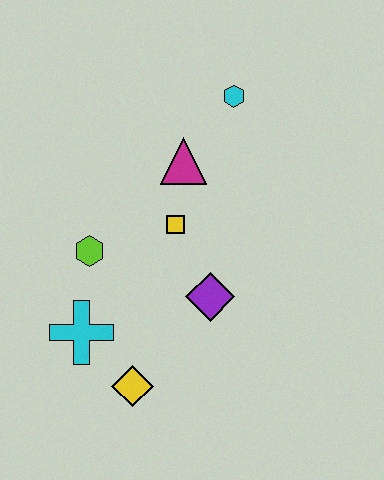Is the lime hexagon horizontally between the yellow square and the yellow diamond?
No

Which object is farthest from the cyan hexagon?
The yellow diamond is farthest from the cyan hexagon.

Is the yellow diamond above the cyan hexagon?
No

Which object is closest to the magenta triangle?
The yellow square is closest to the magenta triangle.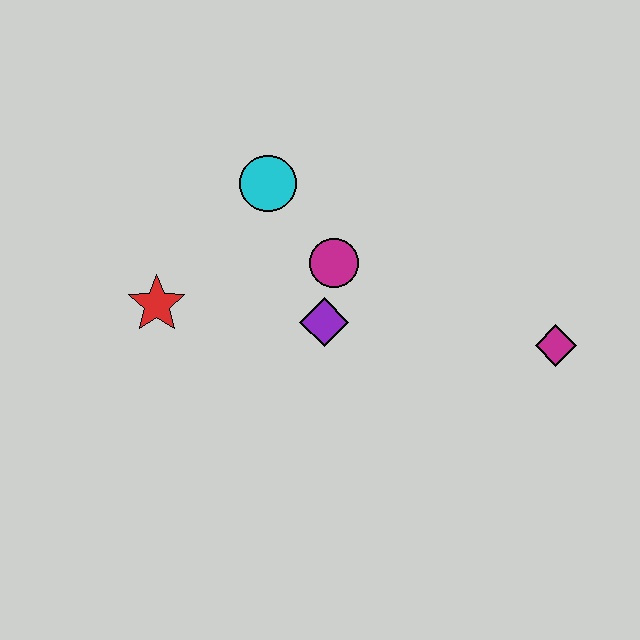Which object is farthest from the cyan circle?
The magenta diamond is farthest from the cyan circle.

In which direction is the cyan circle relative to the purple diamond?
The cyan circle is above the purple diamond.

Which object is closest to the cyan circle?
The magenta circle is closest to the cyan circle.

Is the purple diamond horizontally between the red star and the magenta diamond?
Yes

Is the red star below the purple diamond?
No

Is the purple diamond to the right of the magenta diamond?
No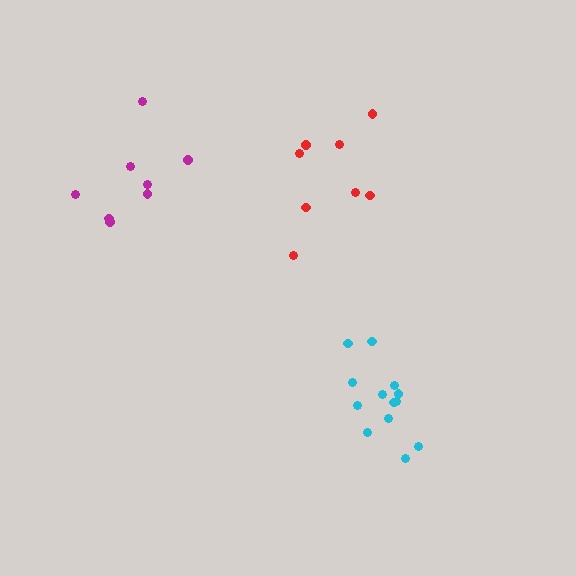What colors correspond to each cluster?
The clusters are colored: red, magenta, cyan.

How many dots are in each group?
Group 1: 8 dots, Group 2: 8 dots, Group 3: 13 dots (29 total).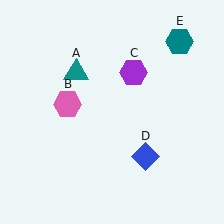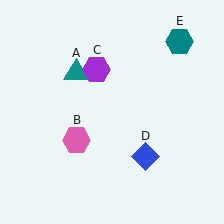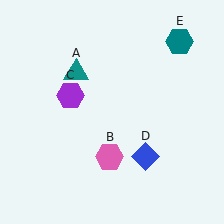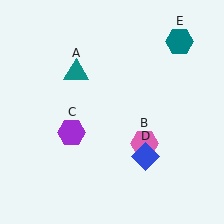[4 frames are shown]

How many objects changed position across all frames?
2 objects changed position: pink hexagon (object B), purple hexagon (object C).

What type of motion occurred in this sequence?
The pink hexagon (object B), purple hexagon (object C) rotated counterclockwise around the center of the scene.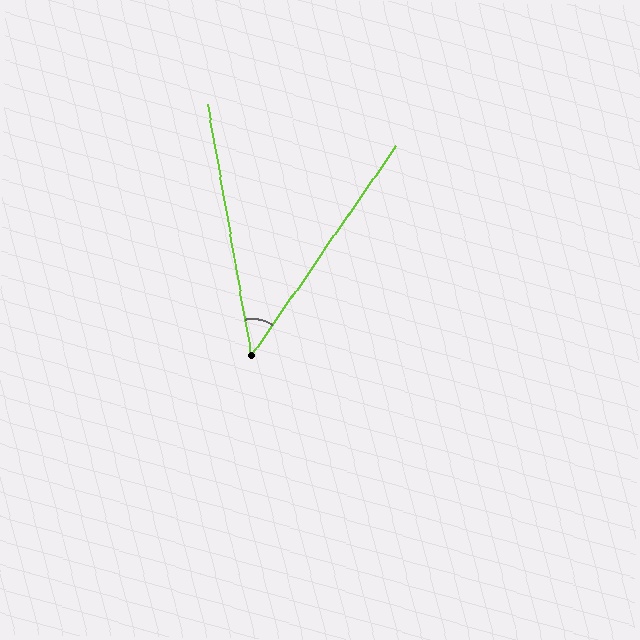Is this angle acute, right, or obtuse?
It is acute.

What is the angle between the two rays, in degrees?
Approximately 44 degrees.